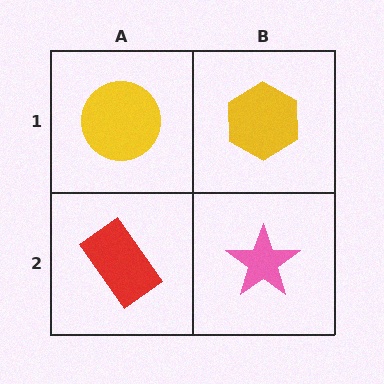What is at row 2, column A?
A red rectangle.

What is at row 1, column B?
A yellow hexagon.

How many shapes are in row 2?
2 shapes.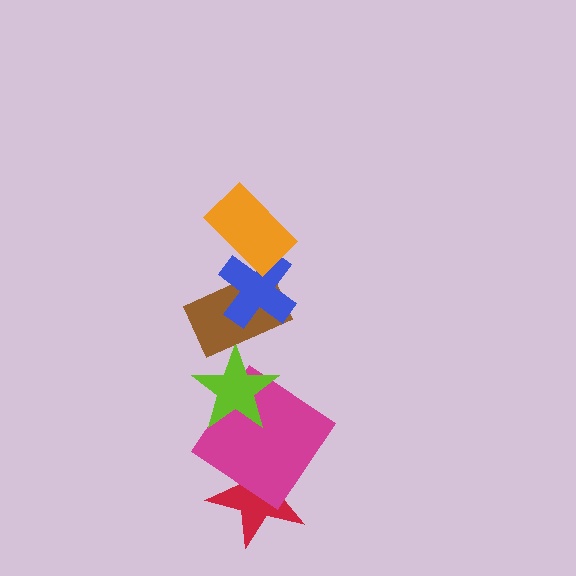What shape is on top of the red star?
The magenta diamond is on top of the red star.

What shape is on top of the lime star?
The brown rectangle is on top of the lime star.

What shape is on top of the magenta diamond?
The lime star is on top of the magenta diamond.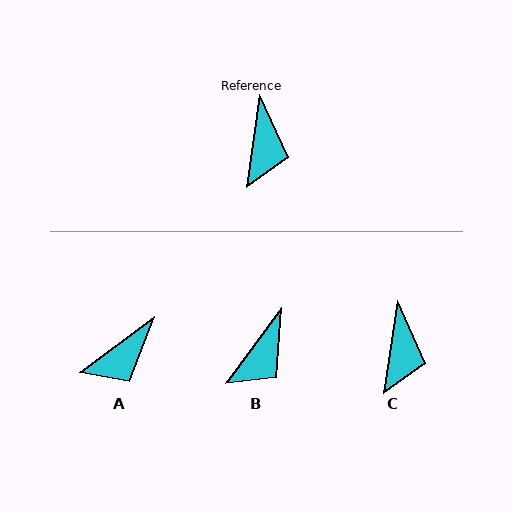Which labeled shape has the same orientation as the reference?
C.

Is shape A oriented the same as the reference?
No, it is off by about 45 degrees.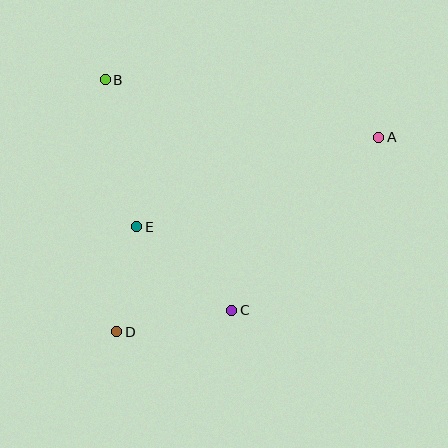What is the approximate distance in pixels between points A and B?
The distance between A and B is approximately 279 pixels.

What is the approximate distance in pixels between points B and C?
The distance between B and C is approximately 263 pixels.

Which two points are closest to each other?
Points D and E are closest to each other.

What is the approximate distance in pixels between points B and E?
The distance between B and E is approximately 150 pixels.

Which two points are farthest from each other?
Points A and D are farthest from each other.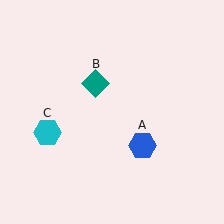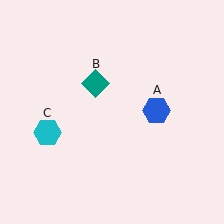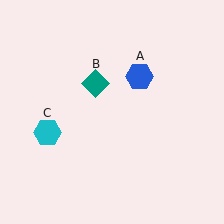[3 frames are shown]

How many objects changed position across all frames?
1 object changed position: blue hexagon (object A).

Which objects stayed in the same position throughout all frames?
Teal diamond (object B) and cyan hexagon (object C) remained stationary.